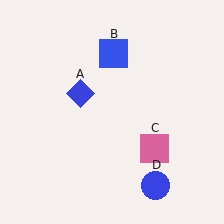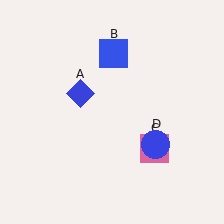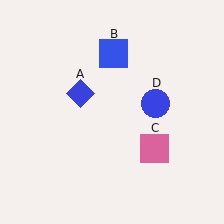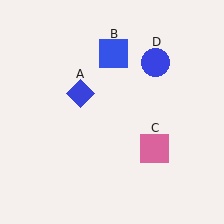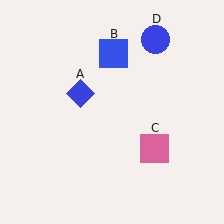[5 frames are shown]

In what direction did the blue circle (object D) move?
The blue circle (object D) moved up.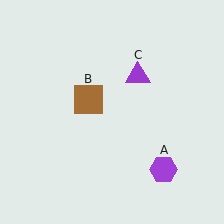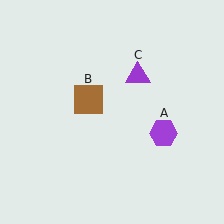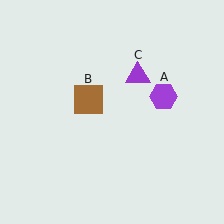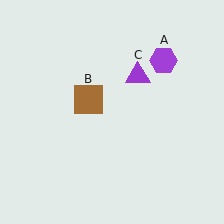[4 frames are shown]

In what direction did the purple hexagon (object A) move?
The purple hexagon (object A) moved up.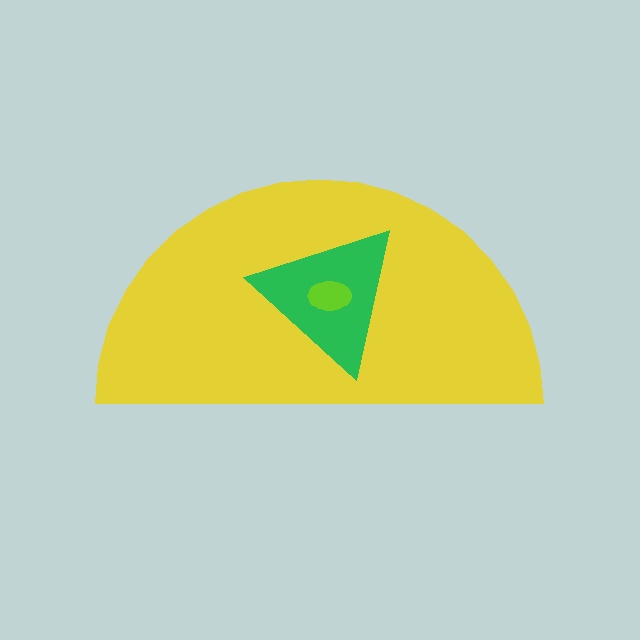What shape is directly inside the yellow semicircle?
The green triangle.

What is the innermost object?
The lime ellipse.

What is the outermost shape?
The yellow semicircle.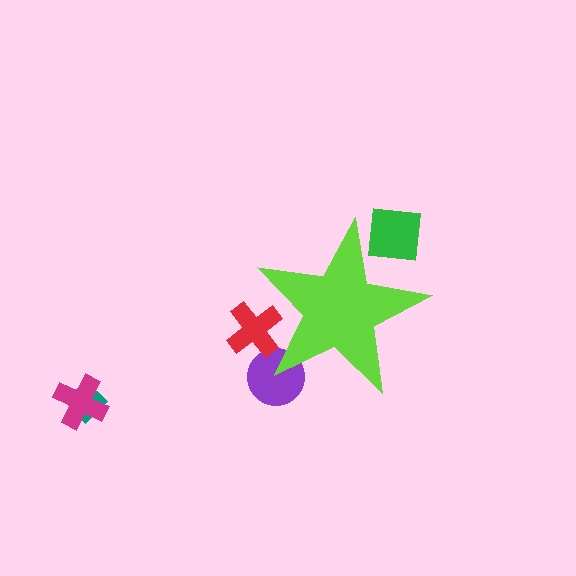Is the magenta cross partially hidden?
No, the magenta cross is fully visible.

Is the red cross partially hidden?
Yes, the red cross is partially hidden behind the lime star.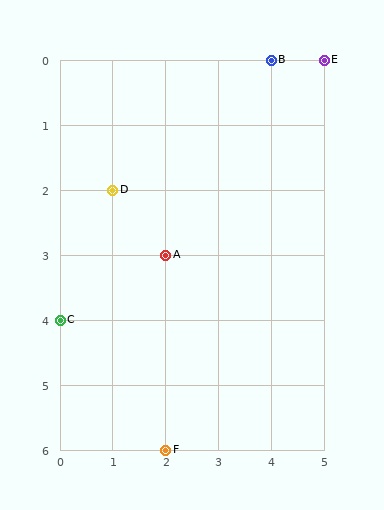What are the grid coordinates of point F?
Point F is at grid coordinates (2, 6).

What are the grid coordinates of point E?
Point E is at grid coordinates (5, 0).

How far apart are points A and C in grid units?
Points A and C are 2 columns and 1 row apart (about 2.2 grid units diagonally).